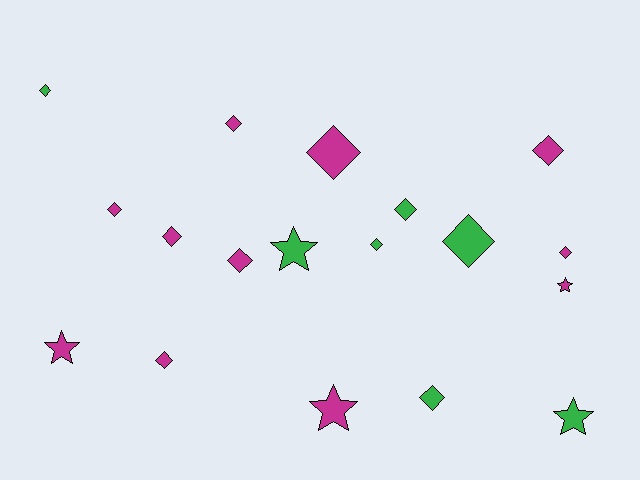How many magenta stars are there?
There are 3 magenta stars.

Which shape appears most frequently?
Diamond, with 13 objects.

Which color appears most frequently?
Magenta, with 11 objects.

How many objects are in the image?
There are 18 objects.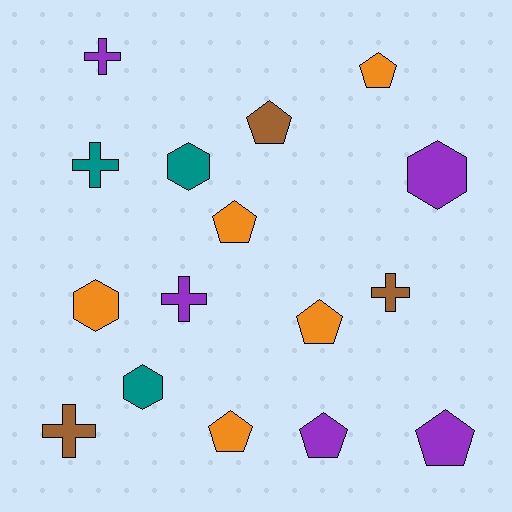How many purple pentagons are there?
There are 2 purple pentagons.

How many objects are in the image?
There are 16 objects.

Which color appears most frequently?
Purple, with 5 objects.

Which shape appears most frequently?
Pentagon, with 7 objects.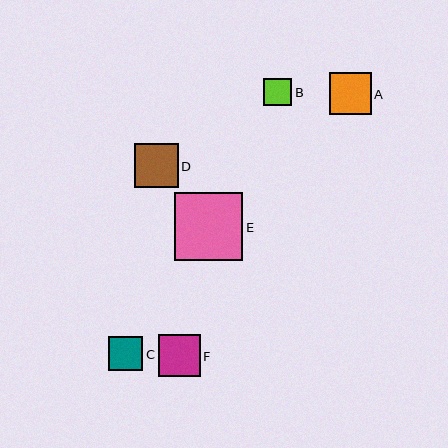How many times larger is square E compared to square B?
Square E is approximately 2.5 times the size of square B.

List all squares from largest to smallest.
From largest to smallest: E, D, F, A, C, B.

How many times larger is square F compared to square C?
Square F is approximately 1.2 times the size of square C.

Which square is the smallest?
Square B is the smallest with a size of approximately 28 pixels.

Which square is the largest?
Square E is the largest with a size of approximately 68 pixels.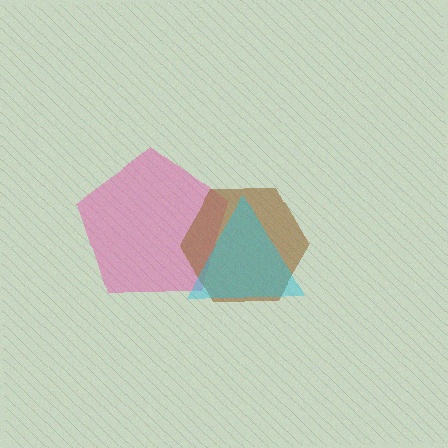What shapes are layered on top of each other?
The layered shapes are: a pink pentagon, a brown hexagon, a cyan triangle.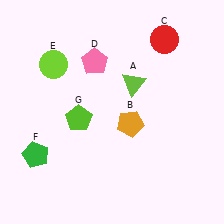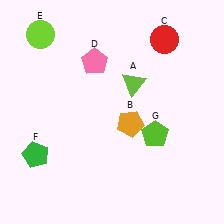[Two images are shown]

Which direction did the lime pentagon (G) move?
The lime pentagon (G) moved right.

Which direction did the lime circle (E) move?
The lime circle (E) moved up.